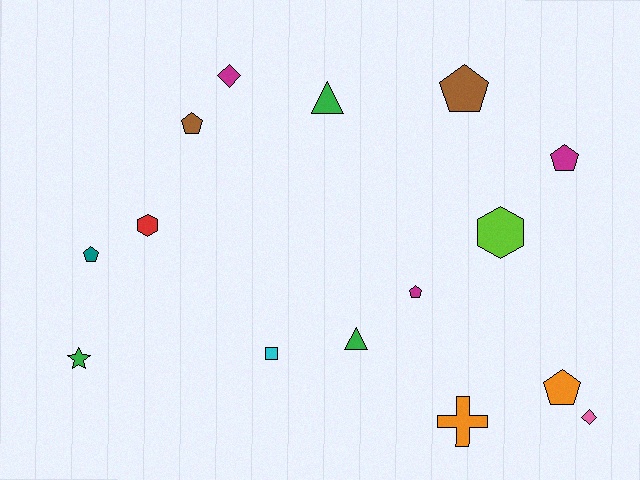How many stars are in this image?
There is 1 star.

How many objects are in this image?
There are 15 objects.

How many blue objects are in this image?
There are no blue objects.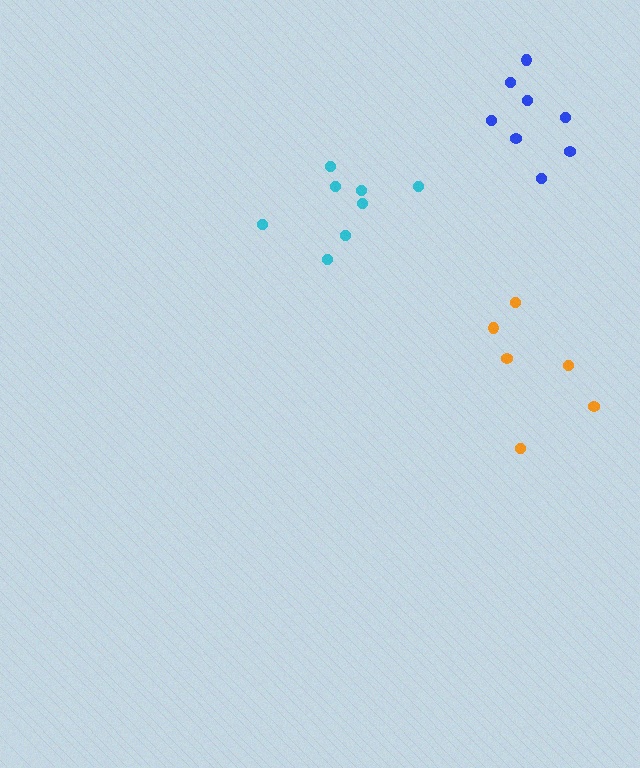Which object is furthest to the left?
The cyan cluster is leftmost.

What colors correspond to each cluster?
The clusters are colored: cyan, orange, blue.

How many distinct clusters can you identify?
There are 3 distinct clusters.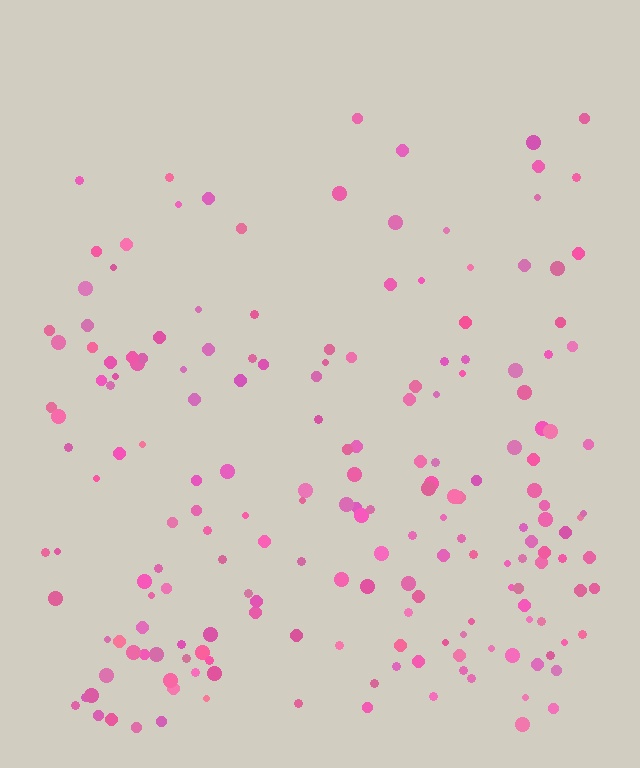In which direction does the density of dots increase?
From top to bottom, with the bottom side densest.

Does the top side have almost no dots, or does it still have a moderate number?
Still a moderate number, just noticeably fewer than the bottom.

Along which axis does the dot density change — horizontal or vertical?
Vertical.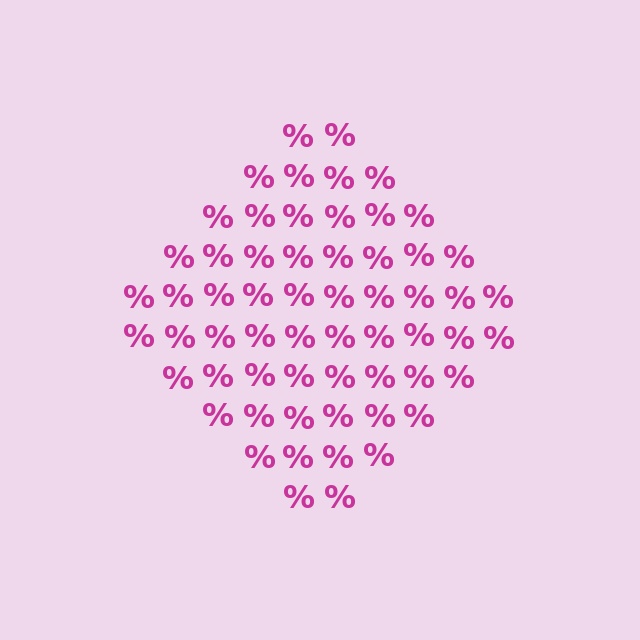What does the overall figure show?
The overall figure shows a diamond.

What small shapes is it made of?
It is made of small percent signs.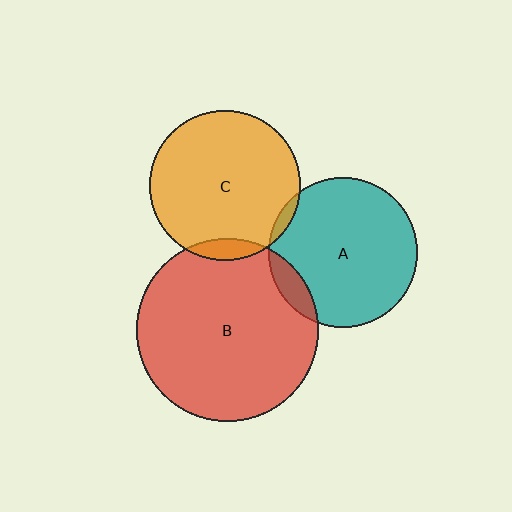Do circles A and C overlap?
Yes.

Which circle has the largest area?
Circle B (red).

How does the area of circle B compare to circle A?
Approximately 1.5 times.